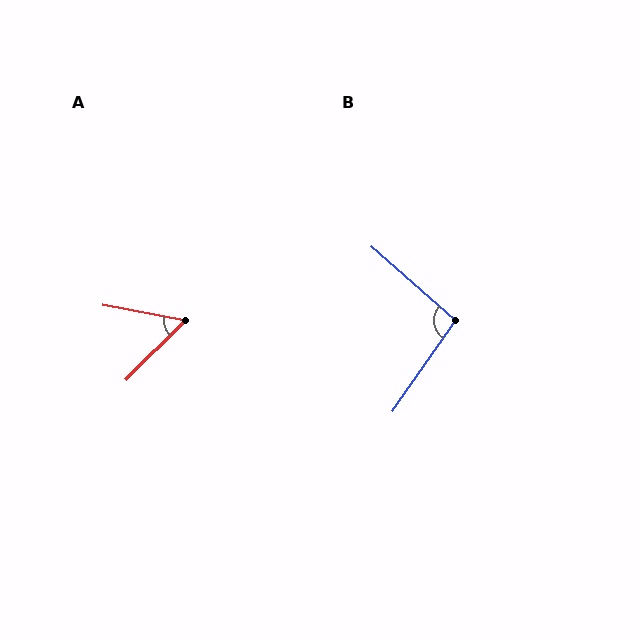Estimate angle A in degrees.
Approximately 55 degrees.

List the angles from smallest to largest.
A (55°), B (97°).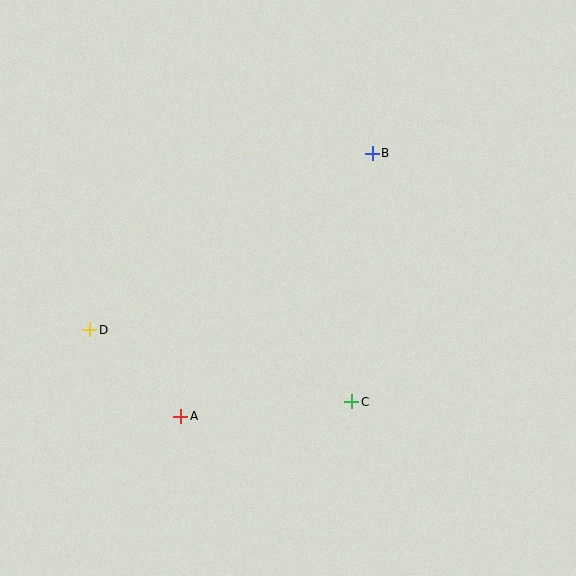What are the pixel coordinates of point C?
Point C is at (352, 402).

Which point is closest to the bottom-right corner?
Point C is closest to the bottom-right corner.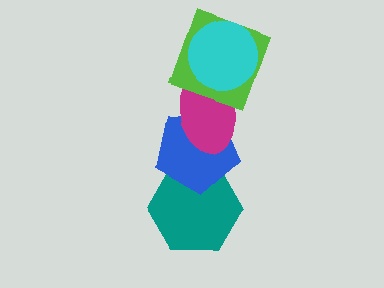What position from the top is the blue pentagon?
The blue pentagon is 4th from the top.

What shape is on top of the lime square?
The cyan circle is on top of the lime square.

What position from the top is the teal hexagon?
The teal hexagon is 5th from the top.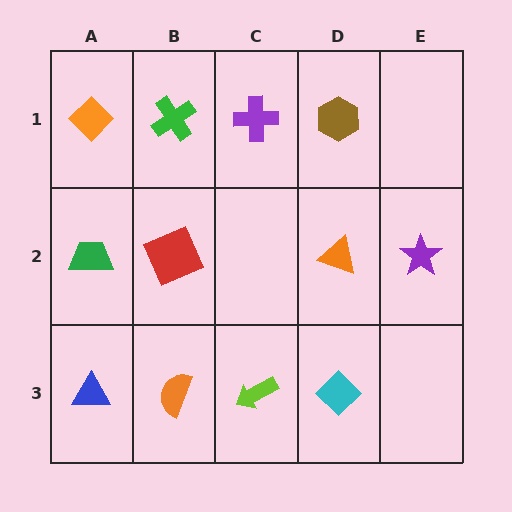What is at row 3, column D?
A cyan diamond.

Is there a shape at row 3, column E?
No, that cell is empty.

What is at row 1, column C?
A purple cross.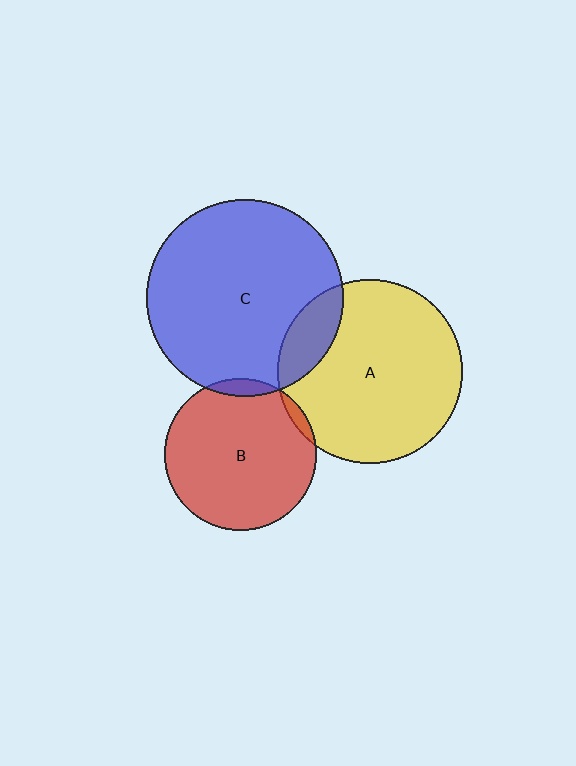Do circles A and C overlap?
Yes.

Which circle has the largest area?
Circle C (blue).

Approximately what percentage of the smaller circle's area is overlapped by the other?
Approximately 15%.